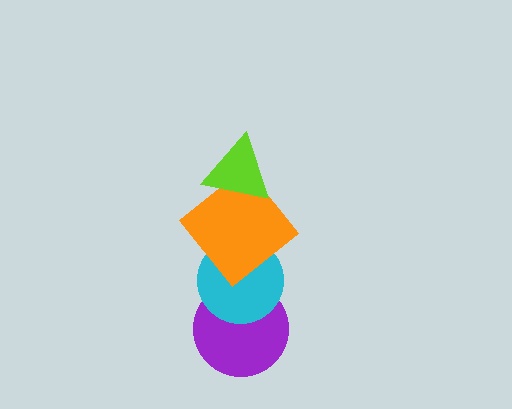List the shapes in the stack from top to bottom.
From top to bottom: the lime triangle, the orange diamond, the cyan circle, the purple circle.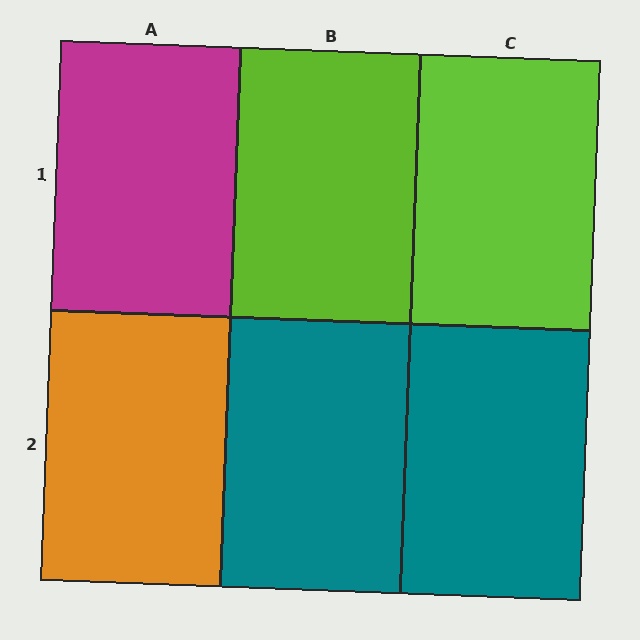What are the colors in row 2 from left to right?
Orange, teal, teal.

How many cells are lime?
2 cells are lime.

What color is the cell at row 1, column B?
Lime.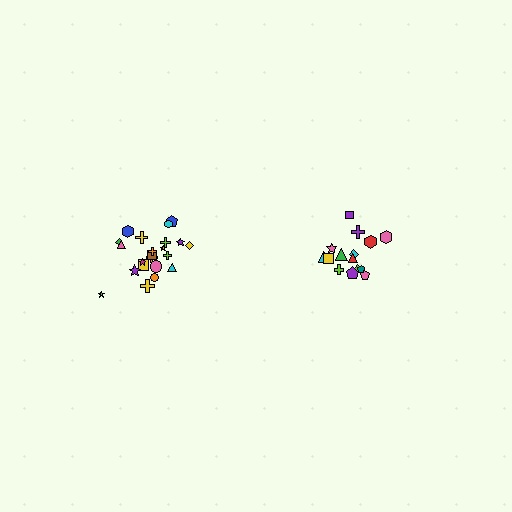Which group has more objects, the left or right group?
The left group.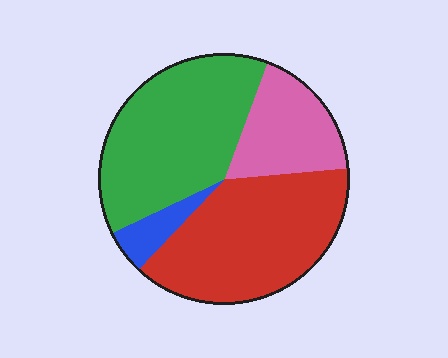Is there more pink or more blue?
Pink.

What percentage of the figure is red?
Red takes up about three eighths (3/8) of the figure.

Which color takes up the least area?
Blue, at roughly 5%.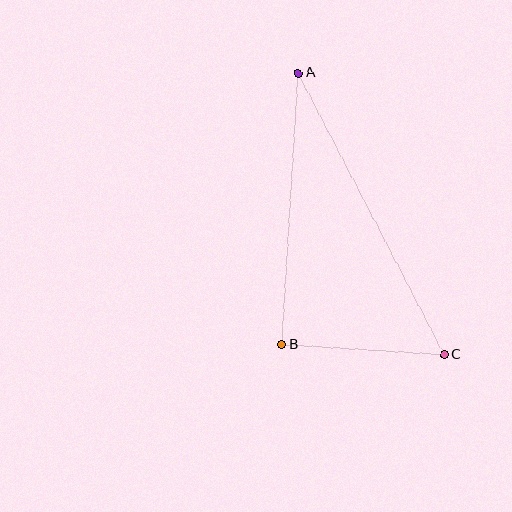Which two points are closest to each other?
Points B and C are closest to each other.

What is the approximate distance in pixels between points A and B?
The distance between A and B is approximately 272 pixels.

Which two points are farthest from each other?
Points A and C are farthest from each other.